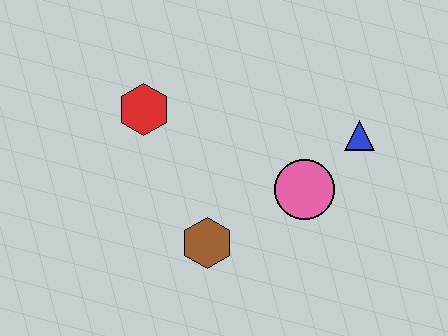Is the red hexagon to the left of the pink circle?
Yes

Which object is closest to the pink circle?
The blue triangle is closest to the pink circle.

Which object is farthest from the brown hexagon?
The blue triangle is farthest from the brown hexagon.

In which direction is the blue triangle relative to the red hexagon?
The blue triangle is to the right of the red hexagon.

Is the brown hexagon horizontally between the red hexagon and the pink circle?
Yes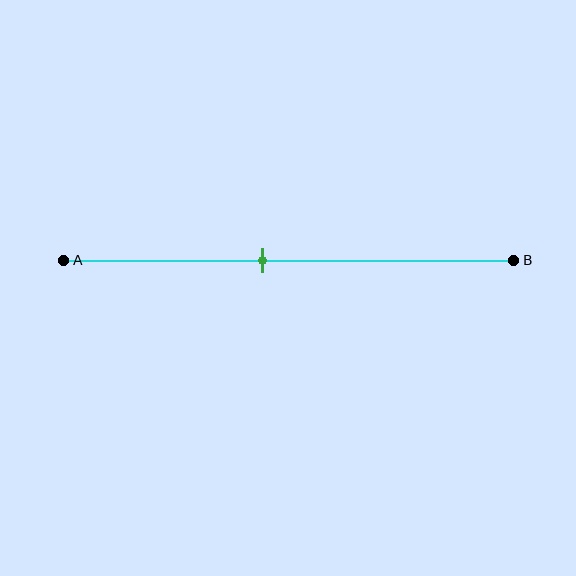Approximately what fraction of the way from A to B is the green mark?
The green mark is approximately 45% of the way from A to B.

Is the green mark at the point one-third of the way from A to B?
No, the mark is at about 45% from A, not at the 33% one-third point.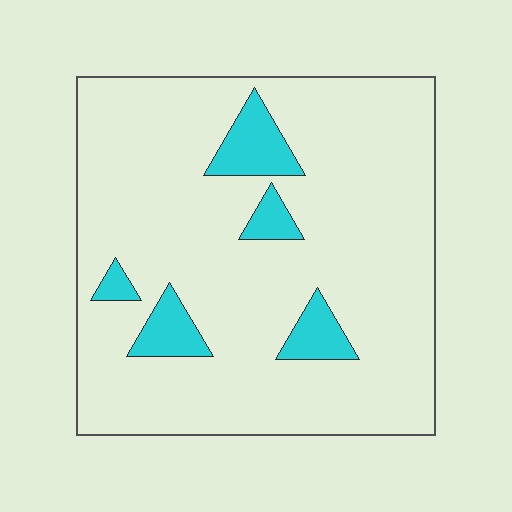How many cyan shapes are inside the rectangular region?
5.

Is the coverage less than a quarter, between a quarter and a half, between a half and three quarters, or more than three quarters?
Less than a quarter.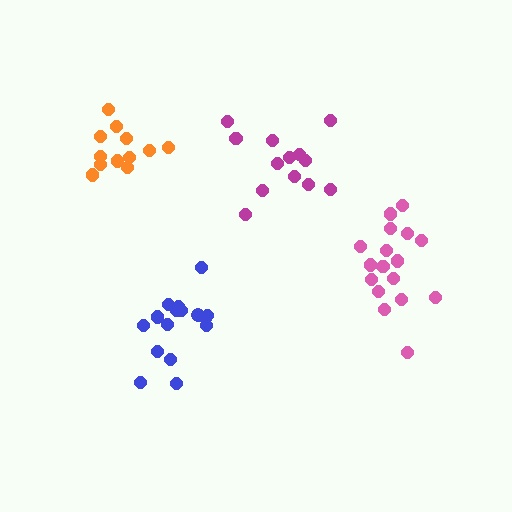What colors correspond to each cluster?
The clusters are colored: pink, orange, magenta, blue.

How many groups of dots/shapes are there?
There are 4 groups.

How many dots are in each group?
Group 1: 17 dots, Group 2: 13 dots, Group 3: 13 dots, Group 4: 17 dots (60 total).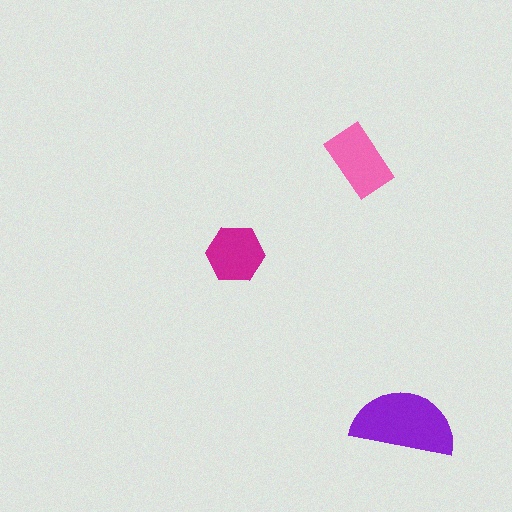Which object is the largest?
The purple semicircle.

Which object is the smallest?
The magenta hexagon.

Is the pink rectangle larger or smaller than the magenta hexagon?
Larger.